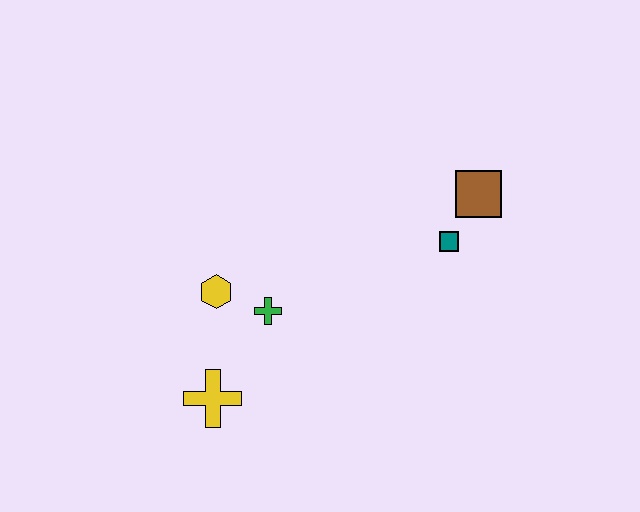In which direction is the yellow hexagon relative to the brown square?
The yellow hexagon is to the left of the brown square.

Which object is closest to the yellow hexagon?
The green cross is closest to the yellow hexagon.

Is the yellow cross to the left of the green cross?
Yes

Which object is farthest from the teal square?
The yellow cross is farthest from the teal square.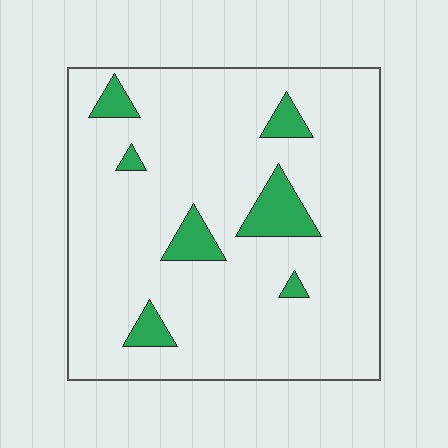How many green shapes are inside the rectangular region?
7.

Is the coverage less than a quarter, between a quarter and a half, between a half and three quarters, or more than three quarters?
Less than a quarter.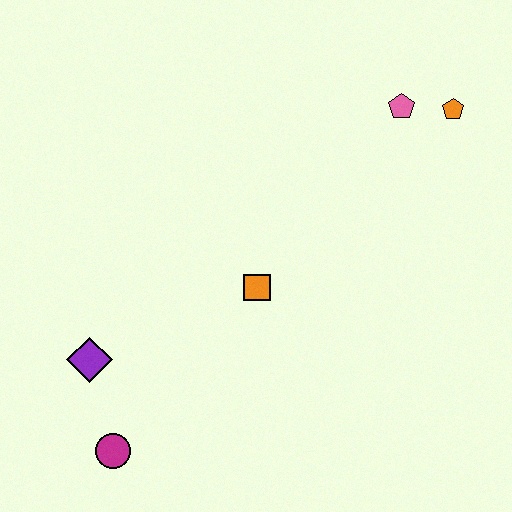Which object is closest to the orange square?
The purple diamond is closest to the orange square.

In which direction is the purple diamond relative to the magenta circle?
The purple diamond is above the magenta circle.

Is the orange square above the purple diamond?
Yes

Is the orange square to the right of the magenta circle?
Yes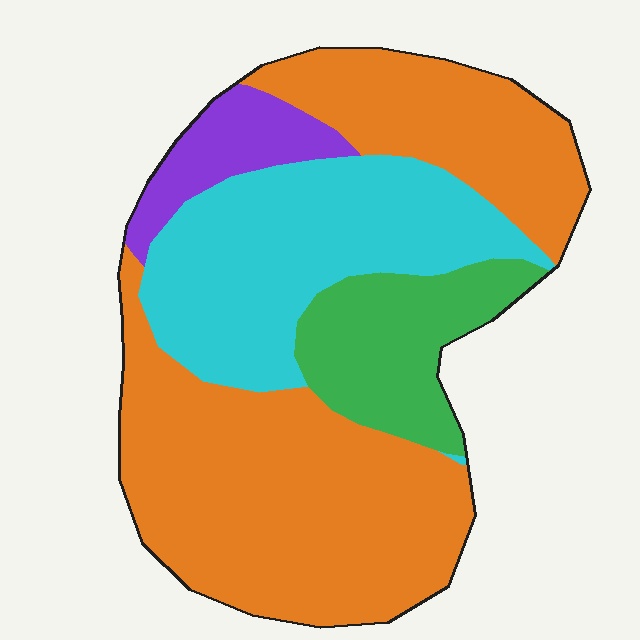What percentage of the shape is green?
Green takes up about one eighth (1/8) of the shape.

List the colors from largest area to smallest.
From largest to smallest: orange, cyan, green, purple.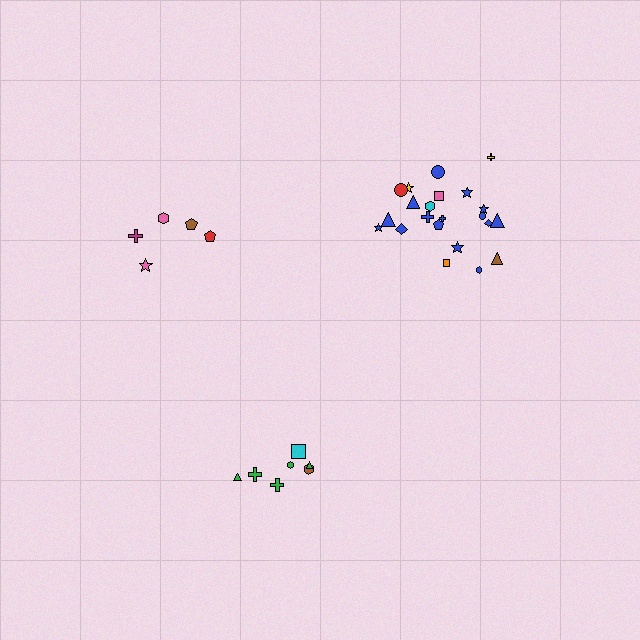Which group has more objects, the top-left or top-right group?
The top-right group.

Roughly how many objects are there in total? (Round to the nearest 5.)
Roughly 35 objects in total.